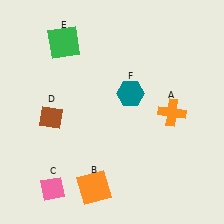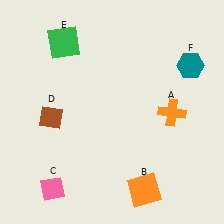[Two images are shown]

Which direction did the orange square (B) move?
The orange square (B) moved right.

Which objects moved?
The objects that moved are: the orange square (B), the teal hexagon (F).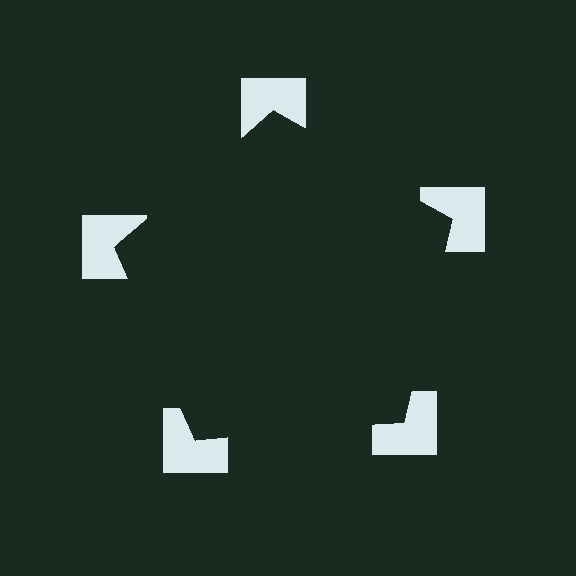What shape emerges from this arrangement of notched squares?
An illusory pentagon — its edges are inferred from the aligned wedge cuts in the notched squares, not physically drawn.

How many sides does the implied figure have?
5 sides.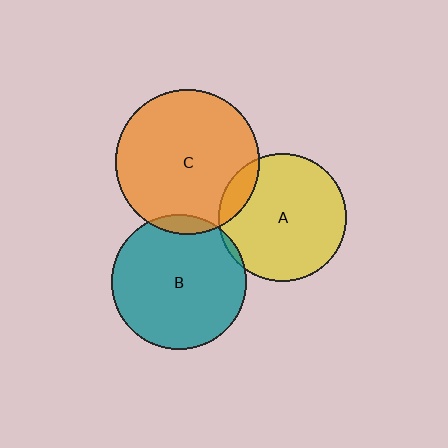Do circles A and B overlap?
Yes.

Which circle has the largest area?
Circle C (orange).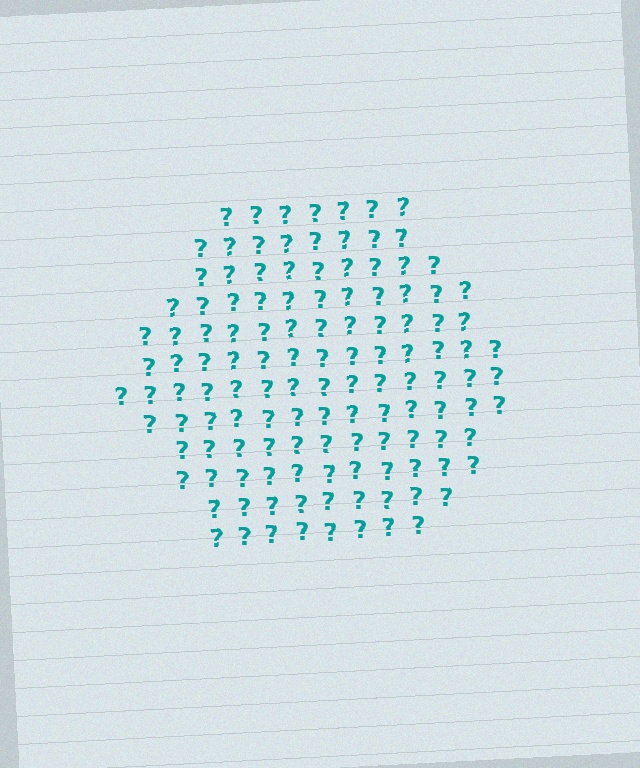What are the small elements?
The small elements are question marks.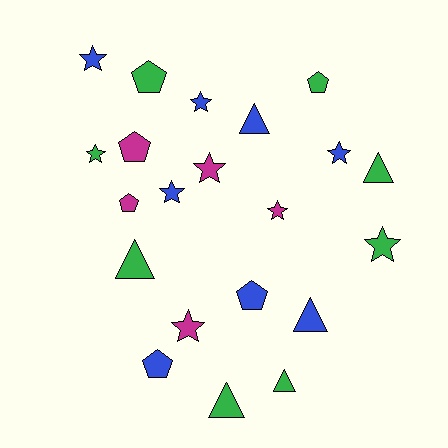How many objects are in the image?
There are 21 objects.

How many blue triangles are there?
There are 2 blue triangles.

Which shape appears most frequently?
Star, with 9 objects.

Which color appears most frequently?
Blue, with 8 objects.